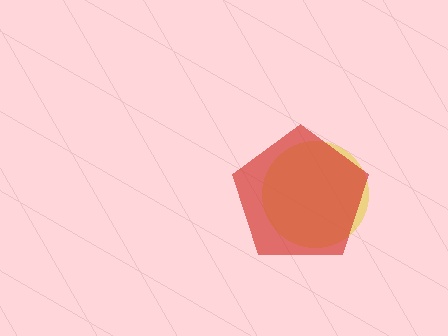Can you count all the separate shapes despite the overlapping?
Yes, there are 2 separate shapes.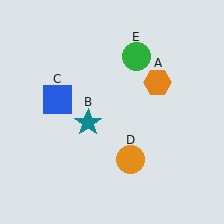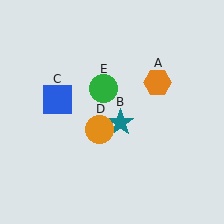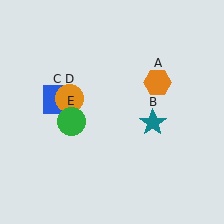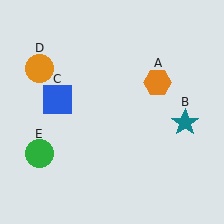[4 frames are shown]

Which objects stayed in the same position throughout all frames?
Orange hexagon (object A) and blue square (object C) remained stationary.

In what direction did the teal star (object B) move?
The teal star (object B) moved right.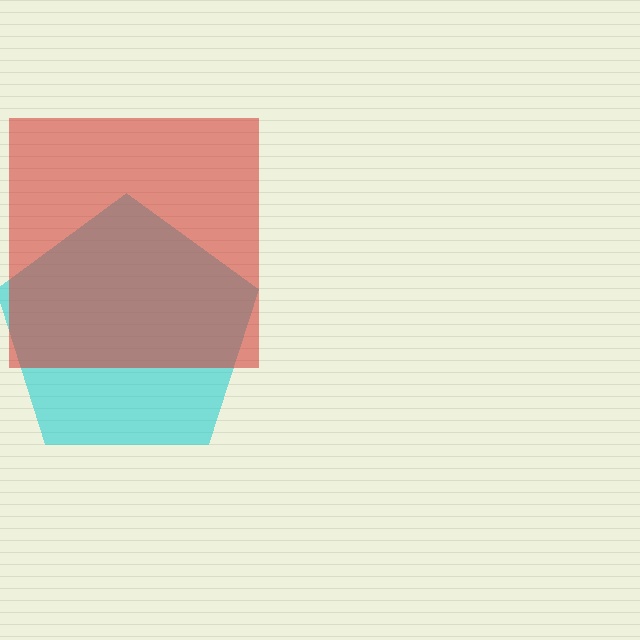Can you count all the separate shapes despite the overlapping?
Yes, there are 2 separate shapes.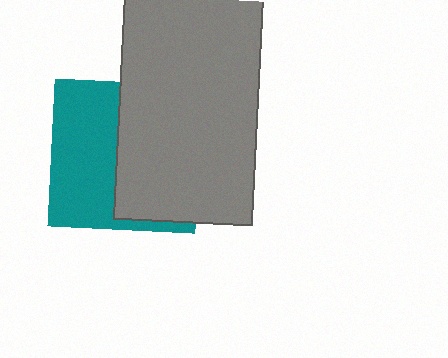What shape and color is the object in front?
The object in front is a gray rectangle.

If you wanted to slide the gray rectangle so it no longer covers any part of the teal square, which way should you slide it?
Slide it right — that is the most direct way to separate the two shapes.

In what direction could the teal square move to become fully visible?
The teal square could move left. That would shift it out from behind the gray rectangle entirely.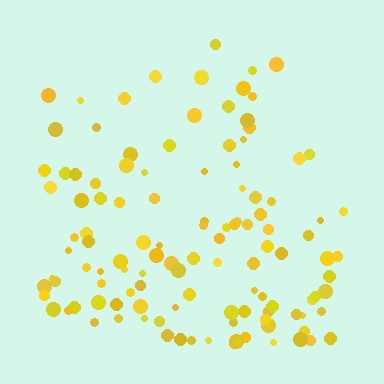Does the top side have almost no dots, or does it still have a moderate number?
Still a moderate number, just noticeably fewer than the bottom.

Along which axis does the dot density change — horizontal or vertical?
Vertical.